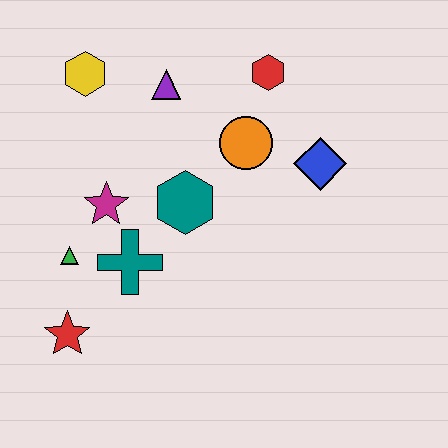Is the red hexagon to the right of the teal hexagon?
Yes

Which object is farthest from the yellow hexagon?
The red star is farthest from the yellow hexagon.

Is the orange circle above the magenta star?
Yes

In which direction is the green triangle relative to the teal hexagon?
The green triangle is to the left of the teal hexagon.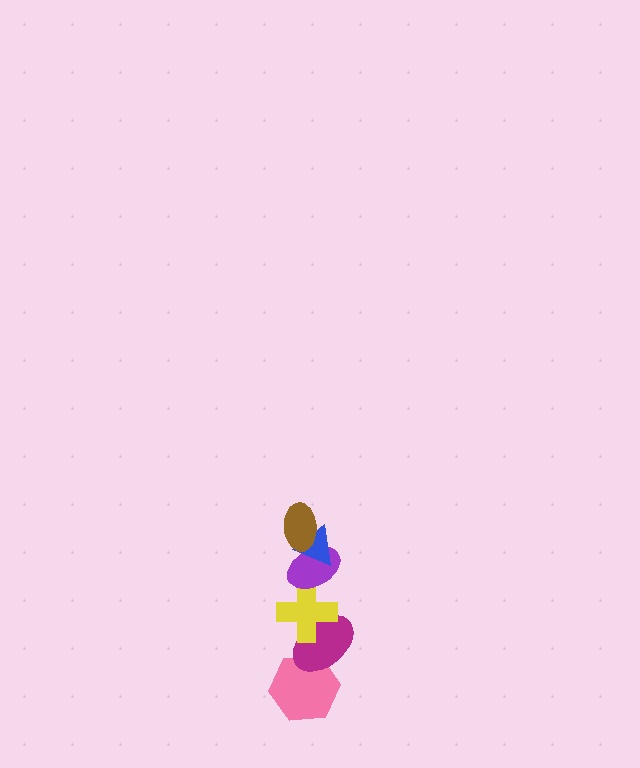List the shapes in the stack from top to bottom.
From top to bottom: the brown ellipse, the blue triangle, the purple ellipse, the yellow cross, the magenta ellipse, the pink hexagon.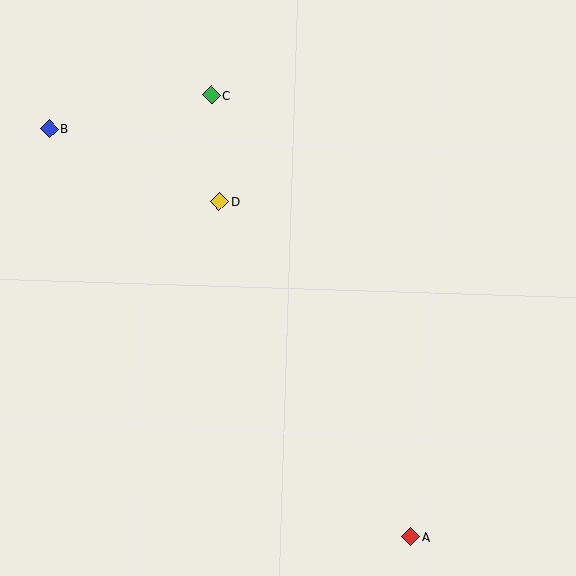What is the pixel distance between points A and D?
The distance between A and D is 386 pixels.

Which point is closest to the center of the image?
Point D at (219, 201) is closest to the center.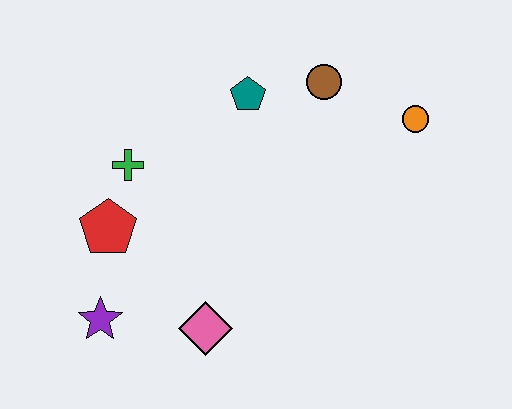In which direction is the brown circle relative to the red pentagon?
The brown circle is to the right of the red pentagon.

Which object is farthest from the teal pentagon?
The purple star is farthest from the teal pentagon.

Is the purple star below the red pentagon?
Yes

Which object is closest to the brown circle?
The teal pentagon is closest to the brown circle.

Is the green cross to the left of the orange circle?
Yes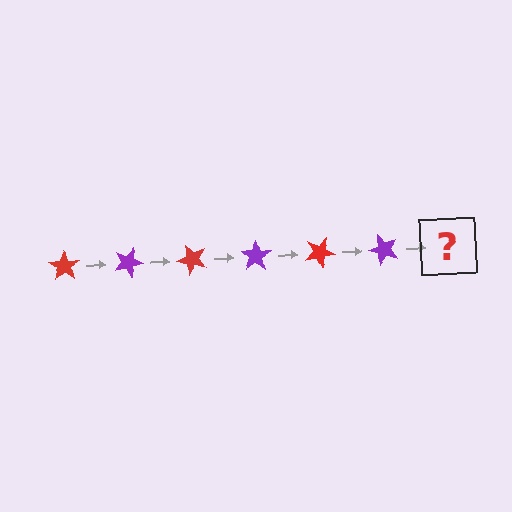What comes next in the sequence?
The next element should be a red star, rotated 150 degrees from the start.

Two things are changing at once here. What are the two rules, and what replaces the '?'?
The two rules are that it rotates 25 degrees each step and the color cycles through red and purple. The '?' should be a red star, rotated 150 degrees from the start.